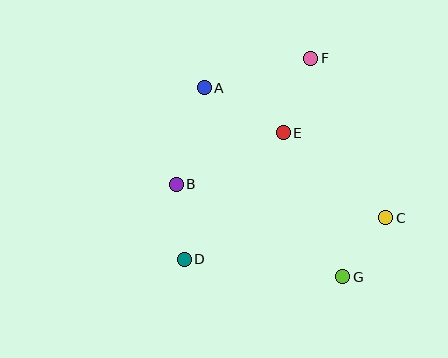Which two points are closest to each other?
Points C and G are closest to each other.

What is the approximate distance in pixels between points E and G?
The distance between E and G is approximately 156 pixels.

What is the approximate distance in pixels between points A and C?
The distance between A and C is approximately 223 pixels.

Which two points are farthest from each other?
Points D and F are farthest from each other.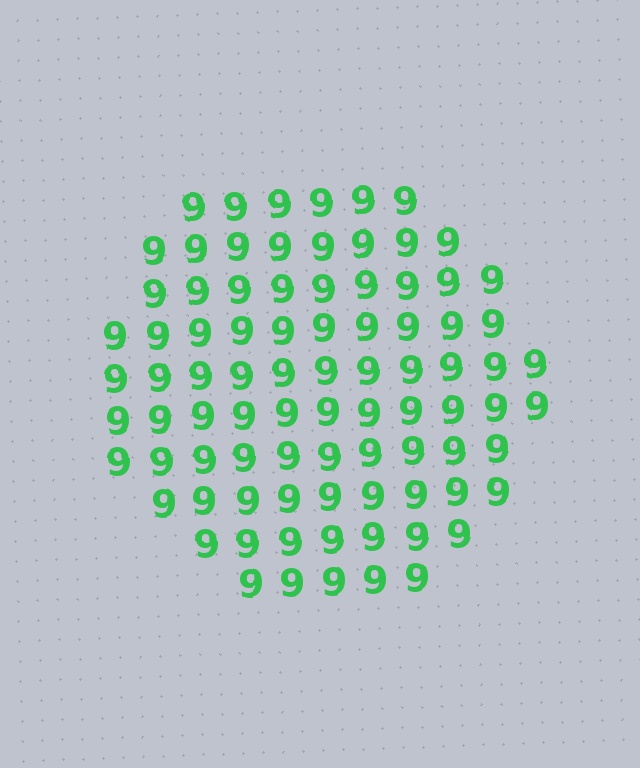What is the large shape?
The large shape is a circle.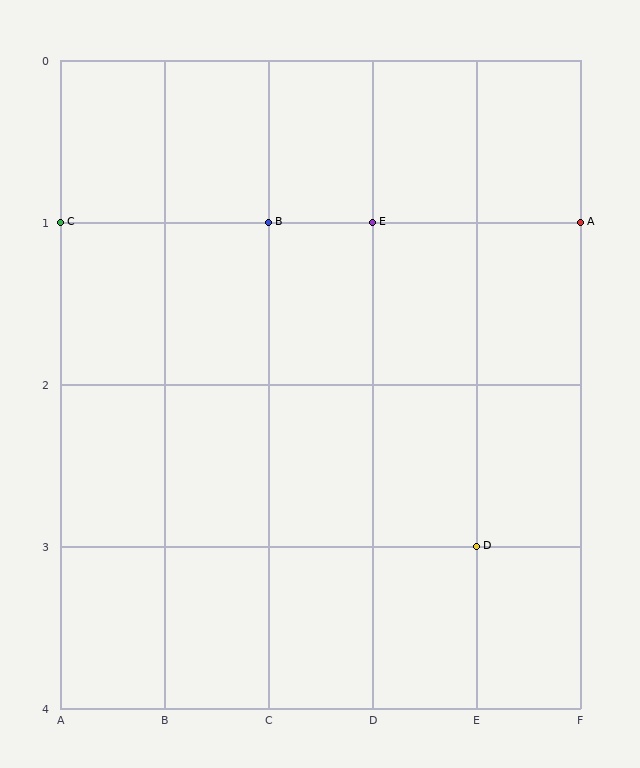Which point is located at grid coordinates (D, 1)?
Point E is at (D, 1).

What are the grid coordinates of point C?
Point C is at grid coordinates (A, 1).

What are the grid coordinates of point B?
Point B is at grid coordinates (C, 1).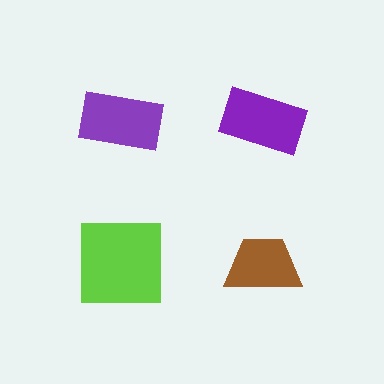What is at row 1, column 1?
A purple rectangle.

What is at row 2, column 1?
A lime square.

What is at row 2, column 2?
A brown trapezoid.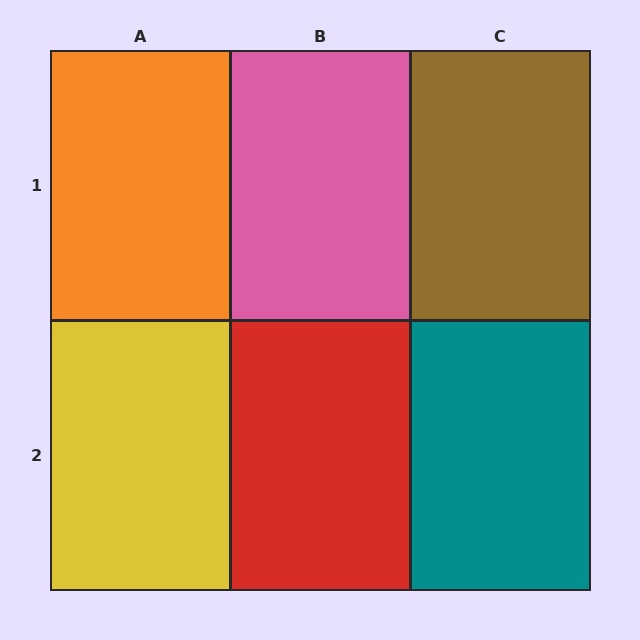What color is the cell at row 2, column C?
Teal.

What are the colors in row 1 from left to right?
Orange, pink, brown.